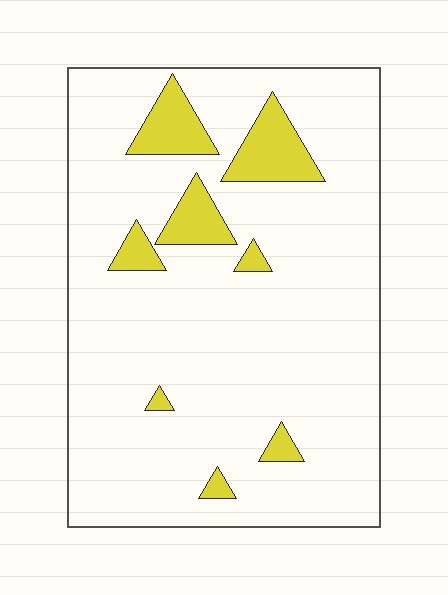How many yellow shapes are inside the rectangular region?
8.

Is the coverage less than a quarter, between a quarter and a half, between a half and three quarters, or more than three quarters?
Less than a quarter.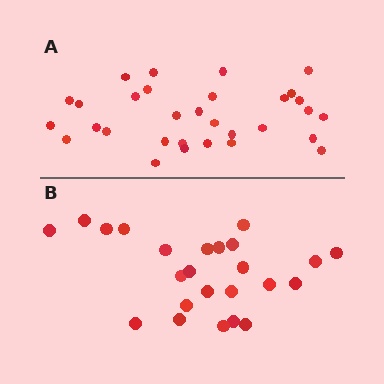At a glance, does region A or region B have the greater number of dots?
Region A (the top region) has more dots.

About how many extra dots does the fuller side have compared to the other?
Region A has roughly 8 or so more dots than region B.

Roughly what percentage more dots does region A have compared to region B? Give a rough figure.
About 30% more.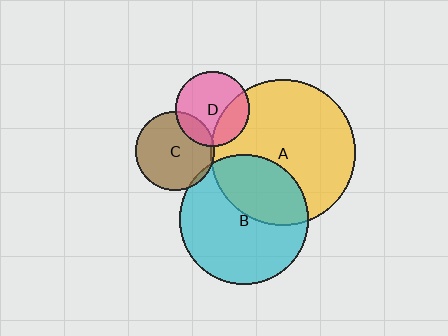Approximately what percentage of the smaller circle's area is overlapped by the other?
Approximately 35%.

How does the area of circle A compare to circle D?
Approximately 3.8 times.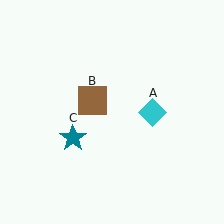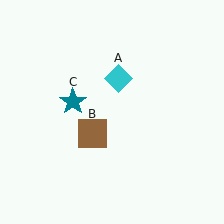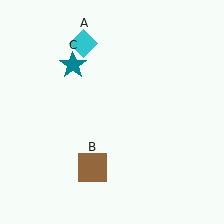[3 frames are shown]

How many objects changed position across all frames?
3 objects changed position: cyan diamond (object A), brown square (object B), teal star (object C).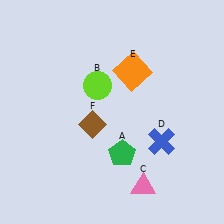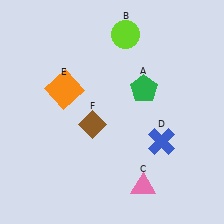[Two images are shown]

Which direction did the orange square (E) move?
The orange square (E) moved left.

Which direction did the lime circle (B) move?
The lime circle (B) moved up.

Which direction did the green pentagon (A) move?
The green pentagon (A) moved up.